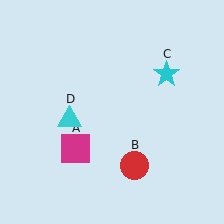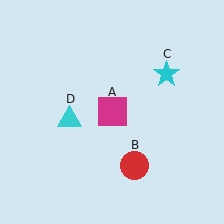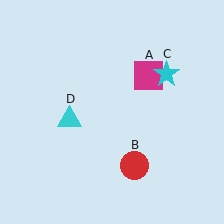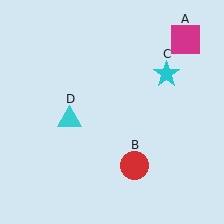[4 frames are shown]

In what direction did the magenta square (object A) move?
The magenta square (object A) moved up and to the right.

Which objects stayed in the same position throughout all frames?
Red circle (object B) and cyan star (object C) and cyan triangle (object D) remained stationary.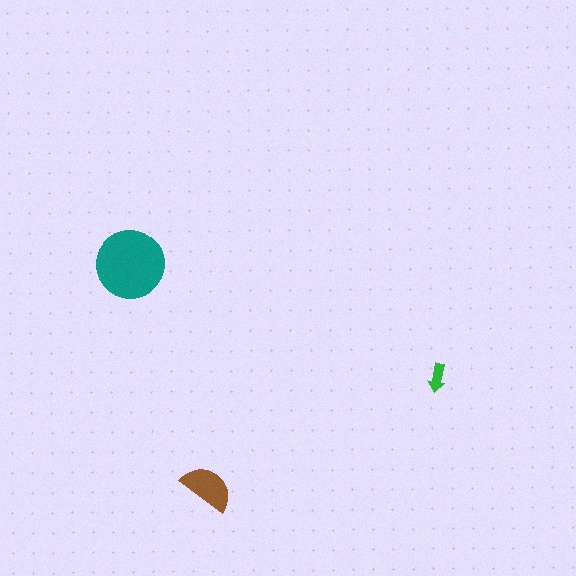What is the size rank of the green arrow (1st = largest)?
3rd.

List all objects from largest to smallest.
The teal circle, the brown semicircle, the green arrow.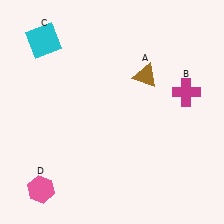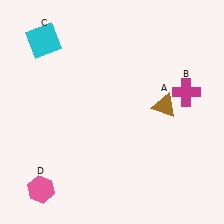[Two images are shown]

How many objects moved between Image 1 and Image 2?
1 object moved between the two images.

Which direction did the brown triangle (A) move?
The brown triangle (A) moved down.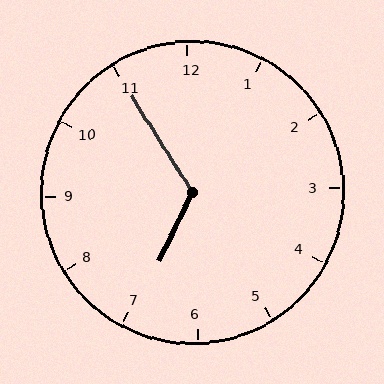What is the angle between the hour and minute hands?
Approximately 122 degrees.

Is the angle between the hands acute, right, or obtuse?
It is obtuse.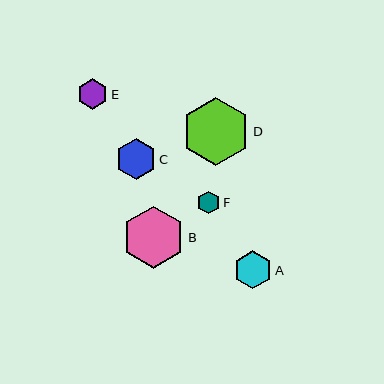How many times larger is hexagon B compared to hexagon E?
Hexagon B is approximately 2.1 times the size of hexagon E.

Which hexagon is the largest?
Hexagon D is the largest with a size of approximately 68 pixels.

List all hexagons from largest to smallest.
From largest to smallest: D, B, C, A, E, F.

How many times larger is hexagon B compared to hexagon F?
Hexagon B is approximately 2.8 times the size of hexagon F.